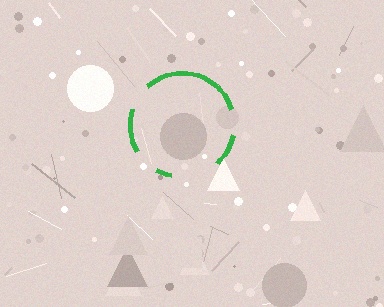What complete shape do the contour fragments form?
The contour fragments form a circle.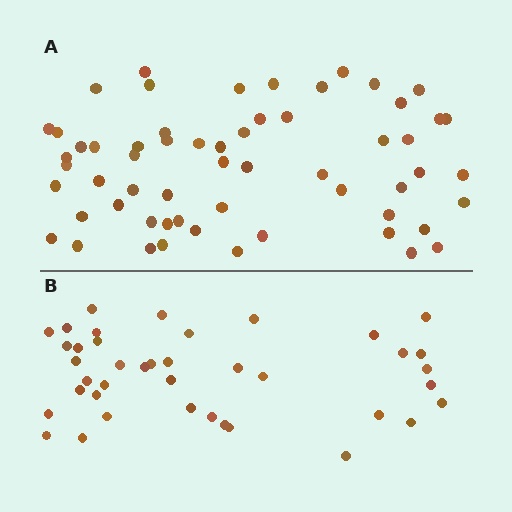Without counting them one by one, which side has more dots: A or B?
Region A (the top region) has more dots.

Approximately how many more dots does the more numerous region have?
Region A has approximately 20 more dots than region B.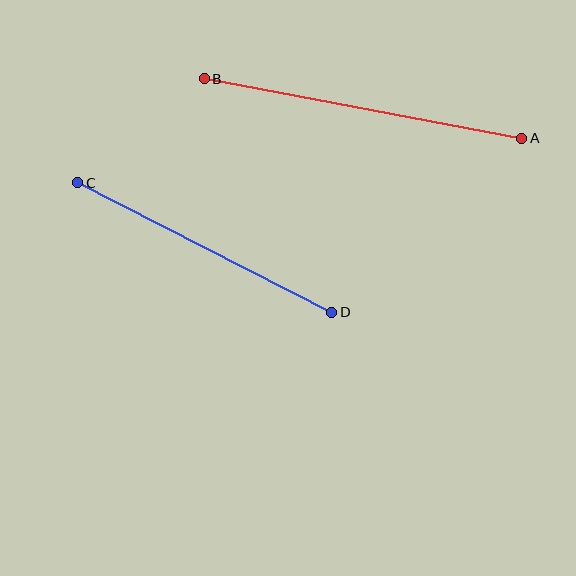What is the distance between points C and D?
The distance is approximately 285 pixels.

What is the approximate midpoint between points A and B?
The midpoint is at approximately (363, 108) pixels.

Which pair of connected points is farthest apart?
Points A and B are farthest apart.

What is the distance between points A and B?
The distance is approximately 323 pixels.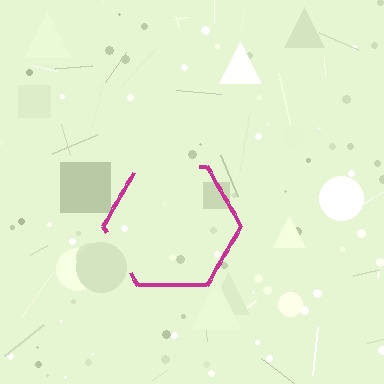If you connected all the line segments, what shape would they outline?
They would outline a hexagon.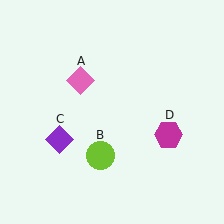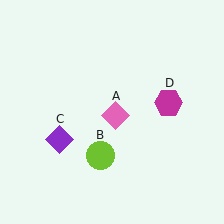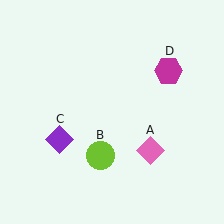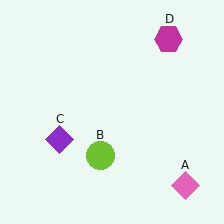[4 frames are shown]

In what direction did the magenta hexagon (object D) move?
The magenta hexagon (object D) moved up.